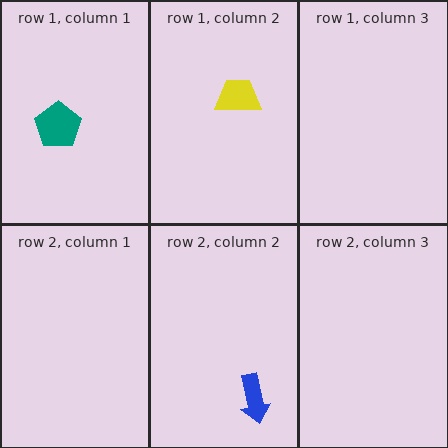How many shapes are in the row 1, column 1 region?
1.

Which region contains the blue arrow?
The row 2, column 2 region.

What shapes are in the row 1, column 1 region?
The teal pentagon.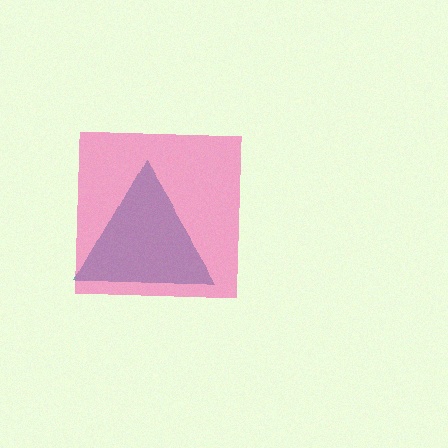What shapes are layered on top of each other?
The layered shapes are: a teal triangle, a pink square.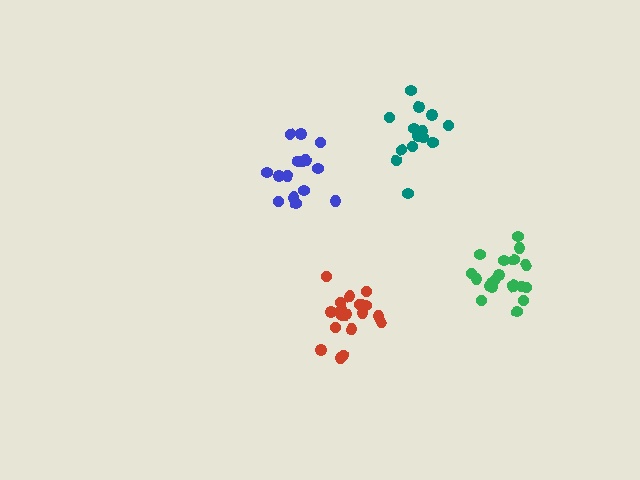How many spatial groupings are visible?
There are 4 spatial groupings.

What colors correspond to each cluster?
The clusters are colored: red, green, teal, blue.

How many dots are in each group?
Group 1: 19 dots, Group 2: 20 dots, Group 3: 15 dots, Group 4: 15 dots (69 total).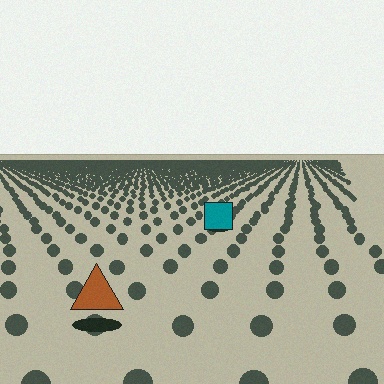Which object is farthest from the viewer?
The teal square is farthest from the viewer. It appears smaller and the ground texture around it is denser.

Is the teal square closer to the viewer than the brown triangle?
No. The brown triangle is closer — you can tell from the texture gradient: the ground texture is coarser near it.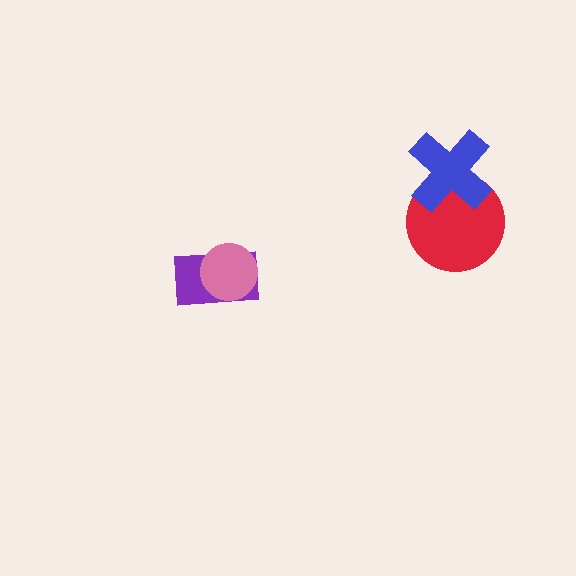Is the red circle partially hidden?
Yes, it is partially covered by another shape.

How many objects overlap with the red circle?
1 object overlaps with the red circle.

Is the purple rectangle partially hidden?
Yes, it is partially covered by another shape.